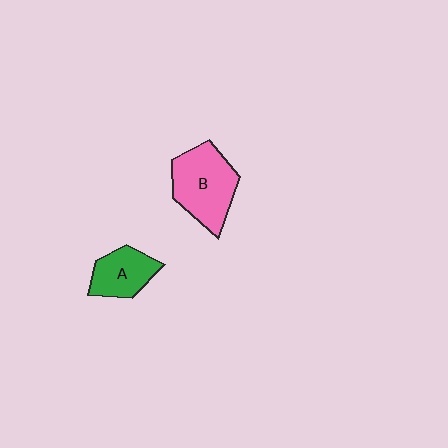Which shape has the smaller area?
Shape A (green).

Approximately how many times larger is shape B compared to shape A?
Approximately 1.6 times.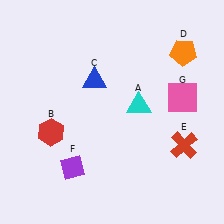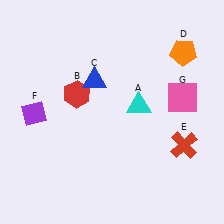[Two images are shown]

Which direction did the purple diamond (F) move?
The purple diamond (F) moved up.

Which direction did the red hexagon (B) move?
The red hexagon (B) moved up.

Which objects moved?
The objects that moved are: the red hexagon (B), the purple diamond (F).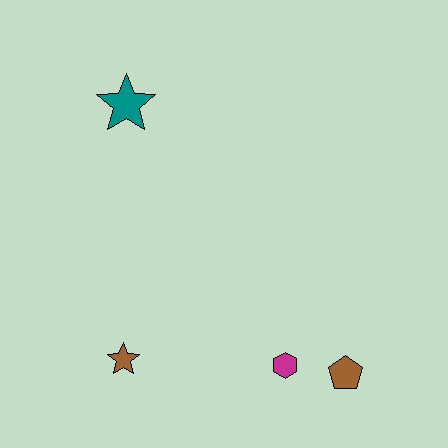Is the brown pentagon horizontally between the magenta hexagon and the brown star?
No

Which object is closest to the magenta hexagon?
The brown pentagon is closest to the magenta hexagon.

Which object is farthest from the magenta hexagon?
The teal star is farthest from the magenta hexagon.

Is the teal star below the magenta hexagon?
No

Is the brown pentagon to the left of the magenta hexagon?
No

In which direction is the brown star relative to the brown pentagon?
The brown star is to the left of the brown pentagon.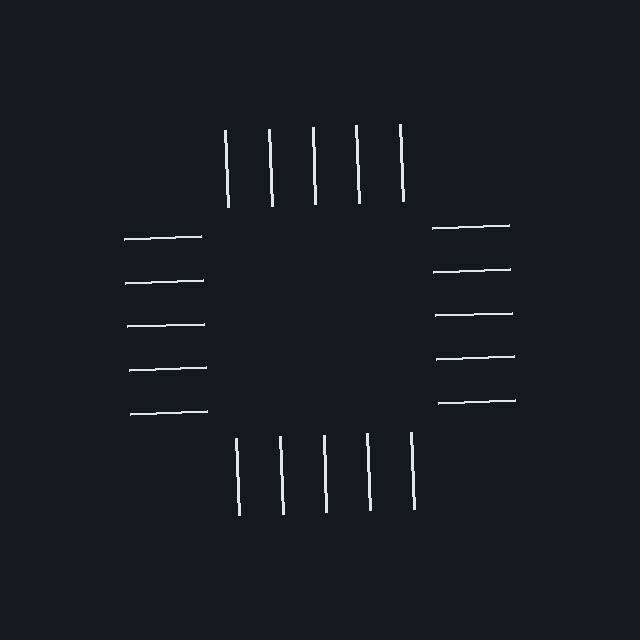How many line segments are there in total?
20 — 5 along each of the 4 edges.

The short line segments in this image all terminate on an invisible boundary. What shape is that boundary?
An illusory square — the line segments terminate on its edges but no continuous stroke is drawn.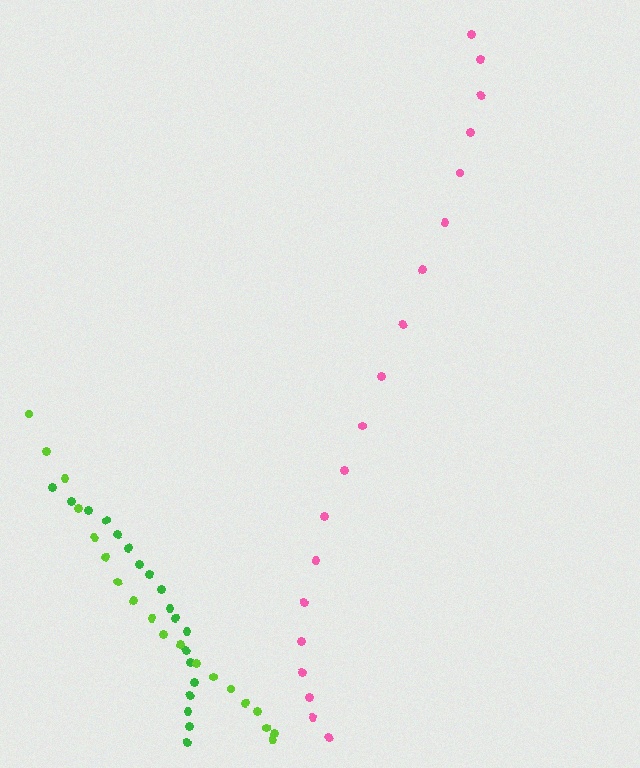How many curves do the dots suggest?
There are 3 distinct paths.